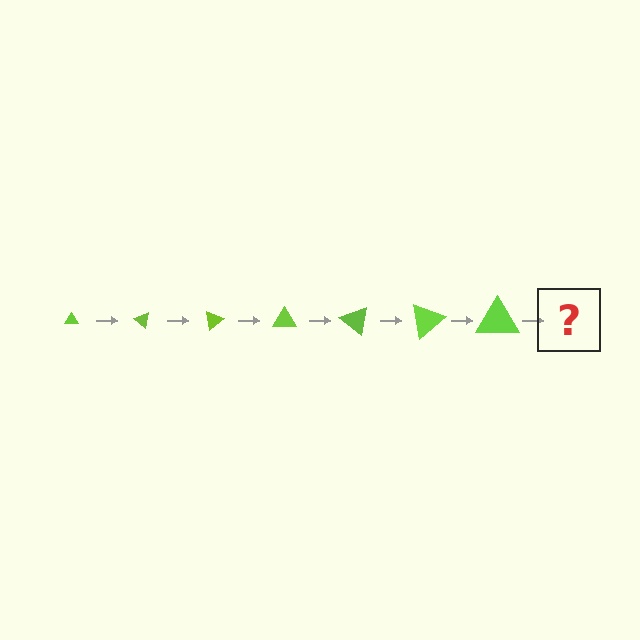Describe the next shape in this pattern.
It should be a triangle, larger than the previous one and rotated 280 degrees from the start.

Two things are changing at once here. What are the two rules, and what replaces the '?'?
The two rules are that the triangle grows larger each step and it rotates 40 degrees each step. The '?' should be a triangle, larger than the previous one and rotated 280 degrees from the start.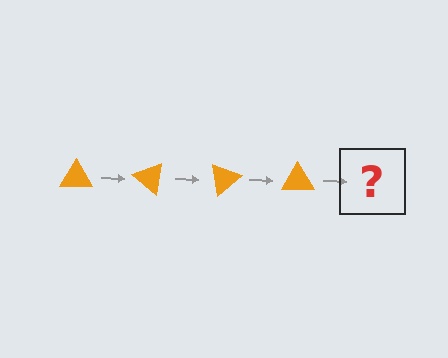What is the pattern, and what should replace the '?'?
The pattern is that the triangle rotates 40 degrees each step. The '?' should be an orange triangle rotated 160 degrees.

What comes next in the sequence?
The next element should be an orange triangle rotated 160 degrees.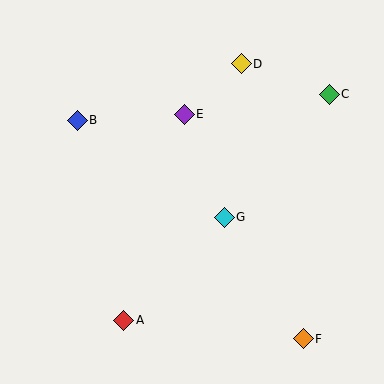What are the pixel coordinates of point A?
Point A is at (124, 320).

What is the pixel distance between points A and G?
The distance between A and G is 144 pixels.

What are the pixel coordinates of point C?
Point C is at (329, 94).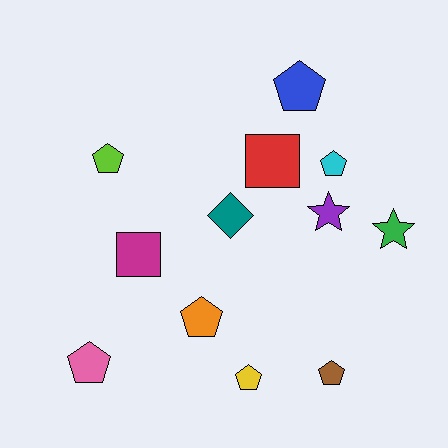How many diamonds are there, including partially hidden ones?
There is 1 diamond.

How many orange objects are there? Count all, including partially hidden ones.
There is 1 orange object.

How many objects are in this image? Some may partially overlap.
There are 12 objects.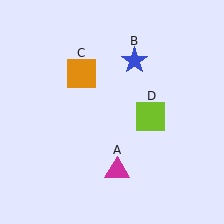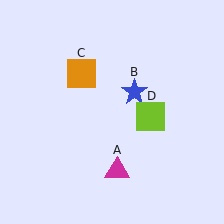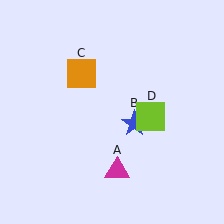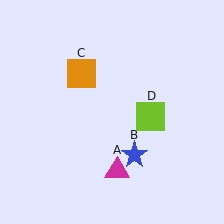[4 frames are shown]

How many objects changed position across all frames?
1 object changed position: blue star (object B).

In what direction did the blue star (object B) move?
The blue star (object B) moved down.